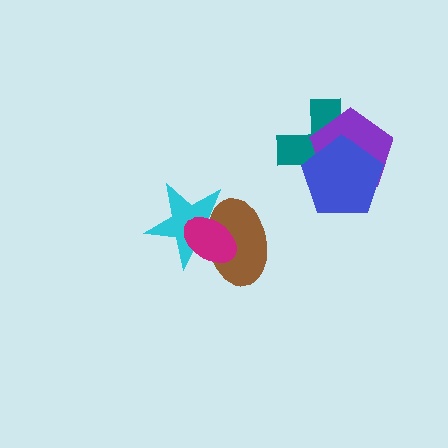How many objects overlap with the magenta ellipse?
2 objects overlap with the magenta ellipse.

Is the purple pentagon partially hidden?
Yes, it is partially covered by another shape.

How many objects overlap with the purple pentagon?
2 objects overlap with the purple pentagon.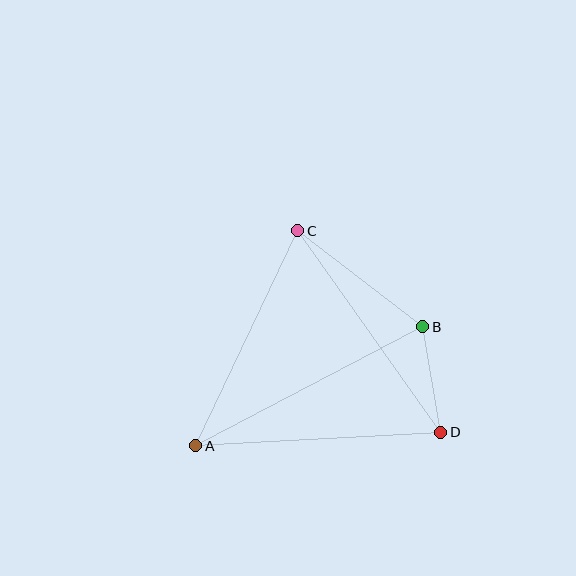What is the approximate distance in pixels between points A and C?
The distance between A and C is approximately 238 pixels.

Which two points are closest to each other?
Points B and D are closest to each other.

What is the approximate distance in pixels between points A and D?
The distance between A and D is approximately 245 pixels.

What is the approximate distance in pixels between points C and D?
The distance between C and D is approximately 247 pixels.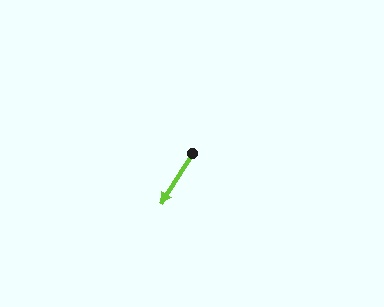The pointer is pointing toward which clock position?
Roughly 7 o'clock.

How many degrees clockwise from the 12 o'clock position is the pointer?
Approximately 212 degrees.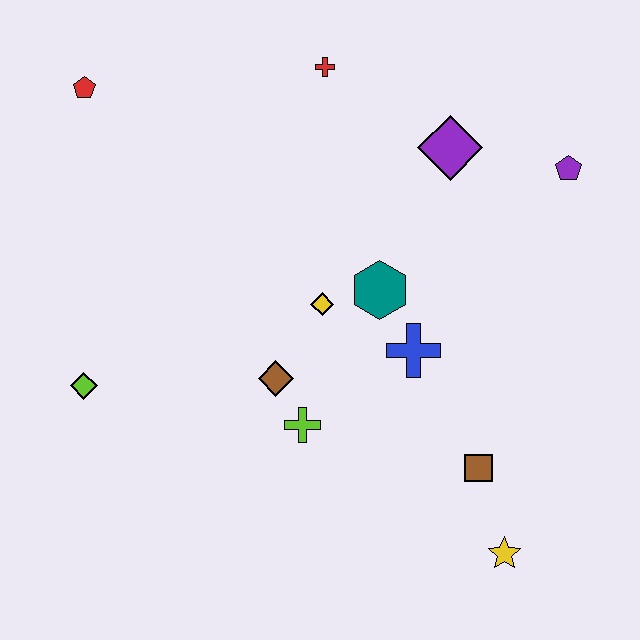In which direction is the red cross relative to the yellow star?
The red cross is above the yellow star.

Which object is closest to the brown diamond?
The lime cross is closest to the brown diamond.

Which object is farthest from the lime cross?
The red pentagon is farthest from the lime cross.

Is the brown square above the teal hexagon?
No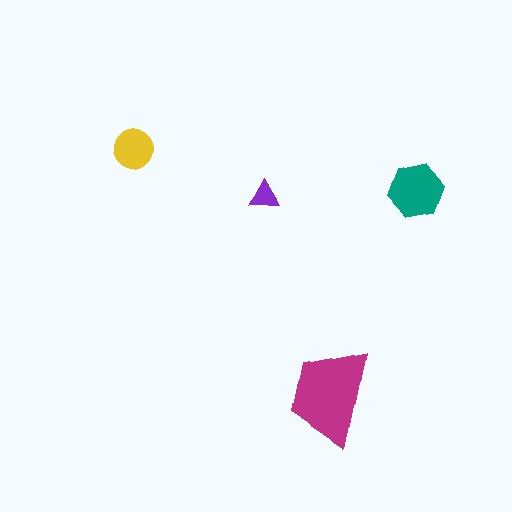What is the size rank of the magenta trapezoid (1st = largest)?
1st.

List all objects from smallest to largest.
The purple triangle, the yellow circle, the teal hexagon, the magenta trapezoid.